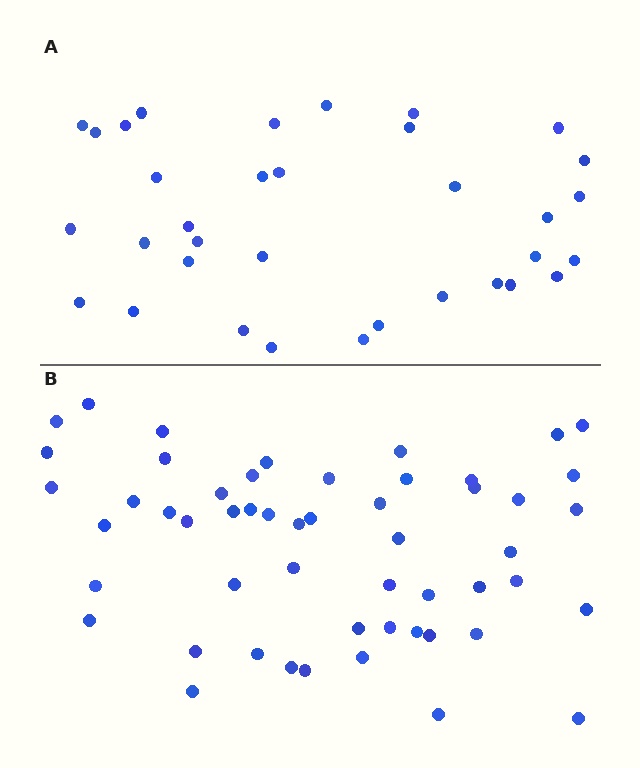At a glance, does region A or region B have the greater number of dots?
Region B (the bottom region) has more dots.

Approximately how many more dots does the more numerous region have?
Region B has approximately 20 more dots than region A.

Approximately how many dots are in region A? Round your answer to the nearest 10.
About 30 dots. (The exact count is 34, which rounds to 30.)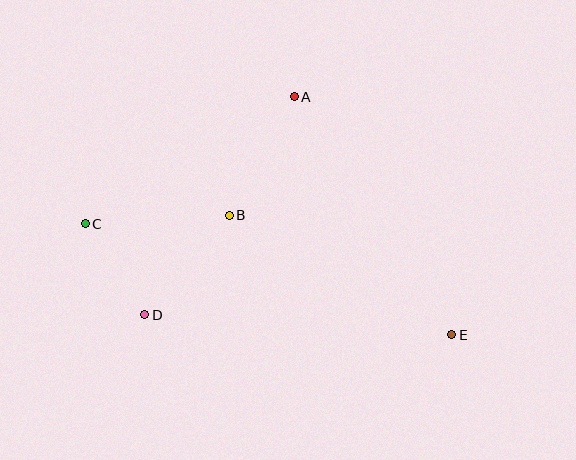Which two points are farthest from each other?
Points C and E are farthest from each other.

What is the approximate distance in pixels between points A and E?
The distance between A and E is approximately 286 pixels.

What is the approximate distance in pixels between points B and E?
The distance between B and E is approximately 253 pixels.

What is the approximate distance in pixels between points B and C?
The distance between B and C is approximately 144 pixels.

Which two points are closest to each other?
Points C and D are closest to each other.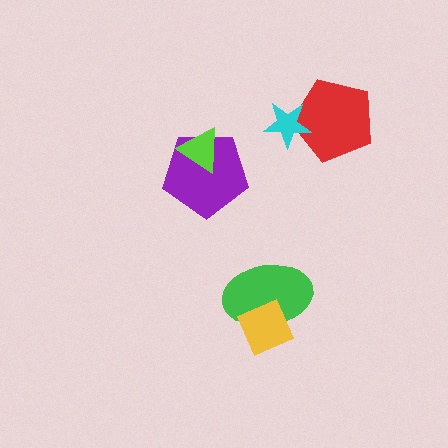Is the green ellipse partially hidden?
Yes, it is partially covered by another shape.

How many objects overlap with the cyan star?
1 object overlaps with the cyan star.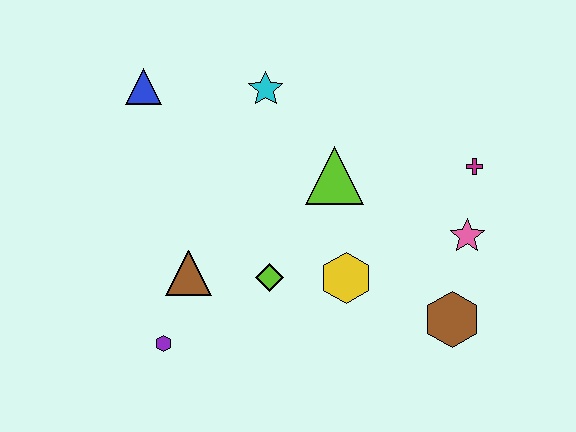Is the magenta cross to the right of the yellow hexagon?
Yes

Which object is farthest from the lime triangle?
The purple hexagon is farthest from the lime triangle.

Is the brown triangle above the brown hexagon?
Yes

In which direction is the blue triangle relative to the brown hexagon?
The blue triangle is to the left of the brown hexagon.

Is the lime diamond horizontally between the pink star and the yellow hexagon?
No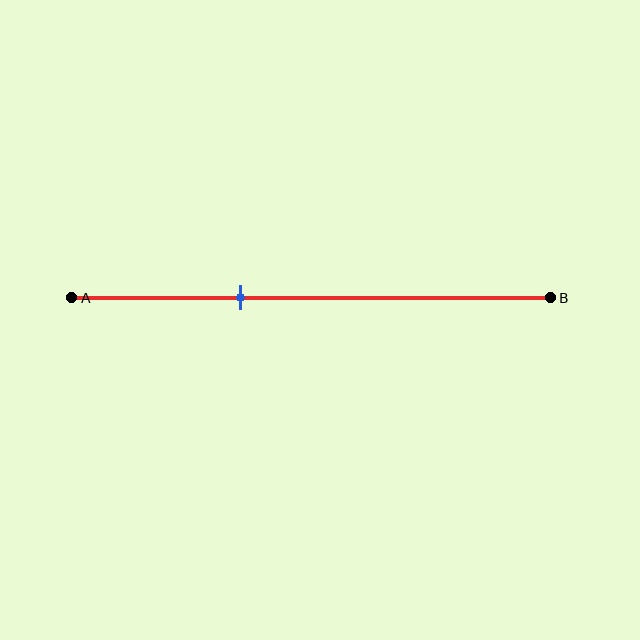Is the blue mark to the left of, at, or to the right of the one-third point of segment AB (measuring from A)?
The blue mark is approximately at the one-third point of segment AB.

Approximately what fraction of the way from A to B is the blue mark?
The blue mark is approximately 35% of the way from A to B.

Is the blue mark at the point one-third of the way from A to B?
Yes, the mark is approximately at the one-third point.